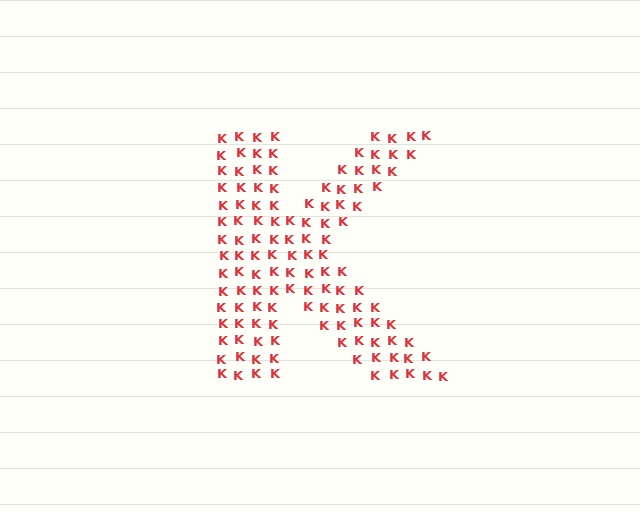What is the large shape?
The large shape is the letter K.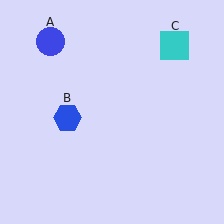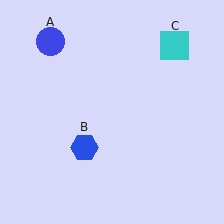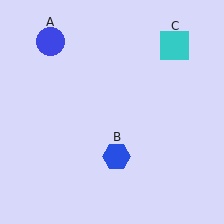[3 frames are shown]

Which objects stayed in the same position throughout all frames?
Blue circle (object A) and cyan square (object C) remained stationary.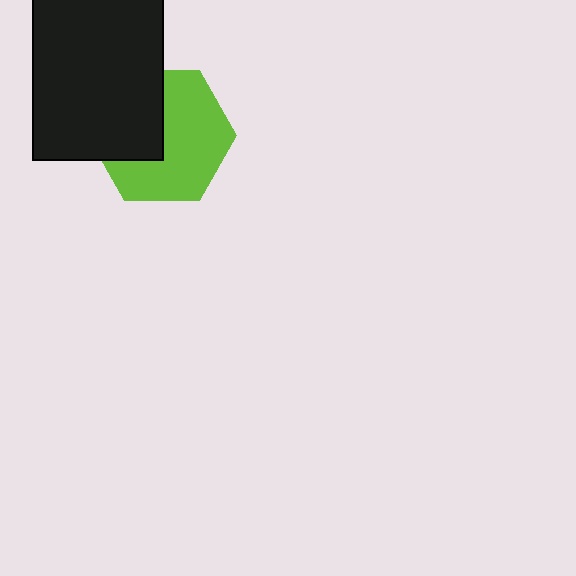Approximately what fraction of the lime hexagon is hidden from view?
Roughly 38% of the lime hexagon is hidden behind the black rectangle.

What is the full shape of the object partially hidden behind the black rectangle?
The partially hidden object is a lime hexagon.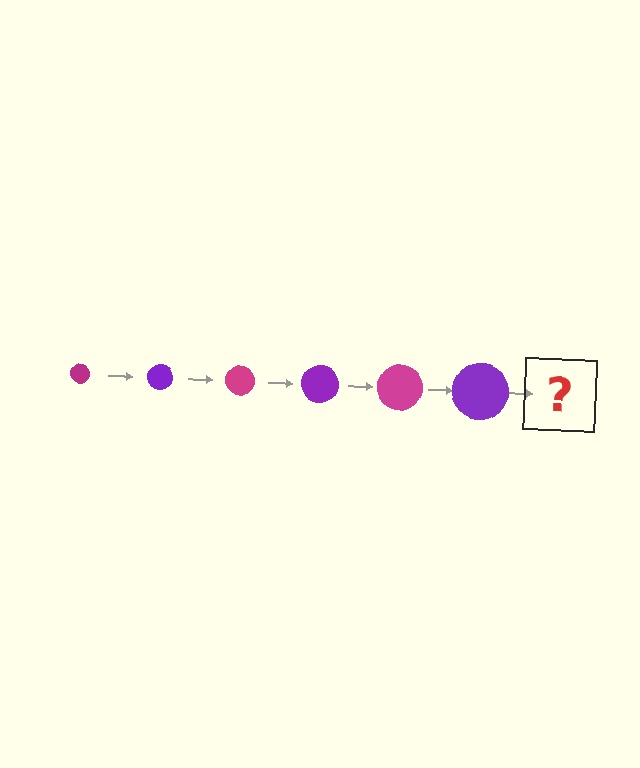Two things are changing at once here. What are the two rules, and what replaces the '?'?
The two rules are that the circle grows larger each step and the color cycles through magenta and purple. The '?' should be a magenta circle, larger than the previous one.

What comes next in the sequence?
The next element should be a magenta circle, larger than the previous one.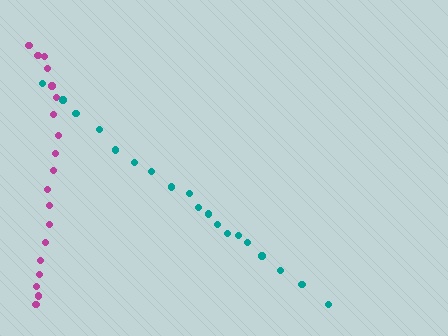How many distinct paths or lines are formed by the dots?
There are 2 distinct paths.